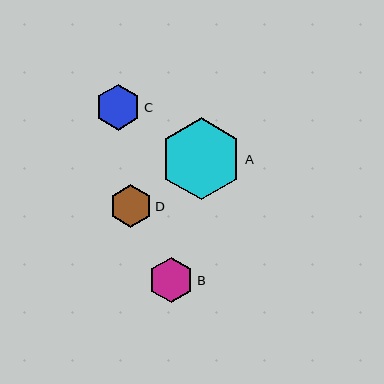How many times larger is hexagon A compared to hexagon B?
Hexagon A is approximately 1.8 times the size of hexagon B.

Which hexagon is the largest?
Hexagon A is the largest with a size of approximately 82 pixels.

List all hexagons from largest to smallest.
From largest to smallest: A, C, B, D.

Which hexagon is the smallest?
Hexagon D is the smallest with a size of approximately 43 pixels.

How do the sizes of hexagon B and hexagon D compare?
Hexagon B and hexagon D are approximately the same size.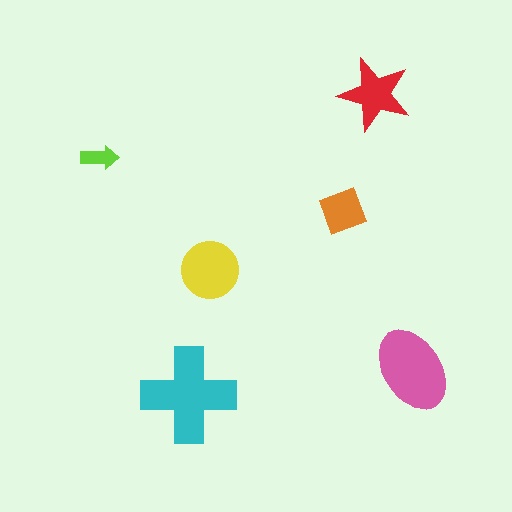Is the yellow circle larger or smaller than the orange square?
Larger.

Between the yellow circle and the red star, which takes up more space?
The yellow circle.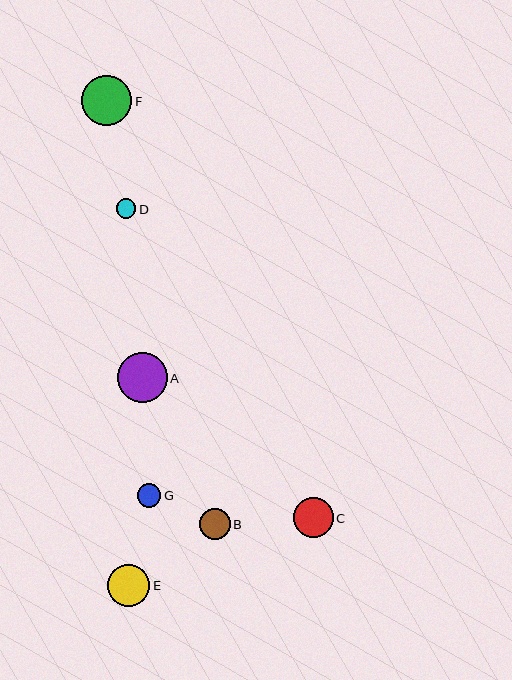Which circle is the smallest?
Circle D is the smallest with a size of approximately 20 pixels.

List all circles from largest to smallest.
From largest to smallest: F, A, E, C, B, G, D.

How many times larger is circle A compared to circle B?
Circle A is approximately 1.6 times the size of circle B.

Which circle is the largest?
Circle F is the largest with a size of approximately 51 pixels.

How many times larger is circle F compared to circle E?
Circle F is approximately 1.2 times the size of circle E.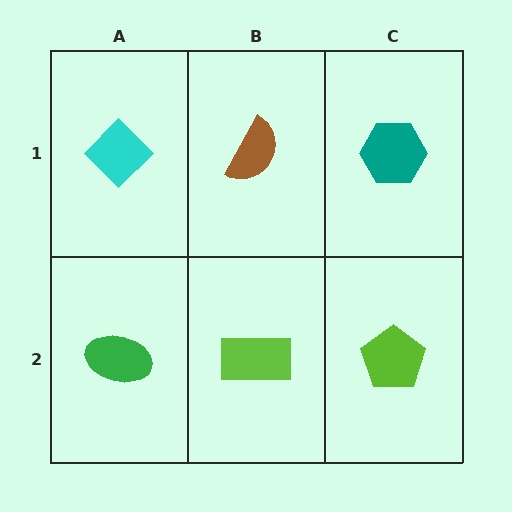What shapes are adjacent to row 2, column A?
A cyan diamond (row 1, column A), a lime rectangle (row 2, column B).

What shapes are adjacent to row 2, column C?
A teal hexagon (row 1, column C), a lime rectangle (row 2, column B).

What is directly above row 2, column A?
A cyan diamond.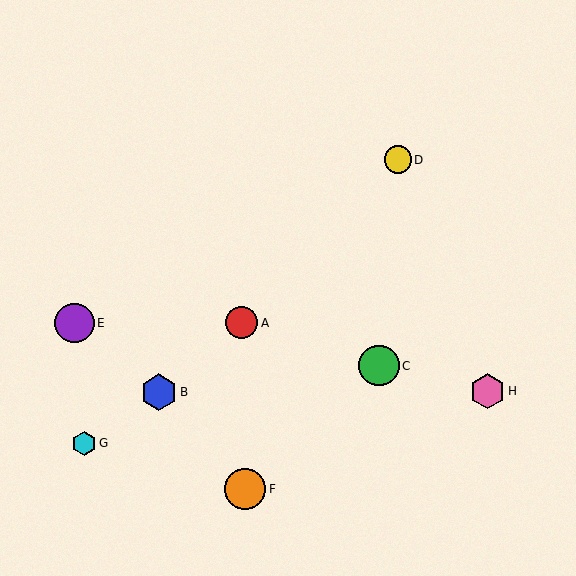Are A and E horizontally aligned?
Yes, both are at y≈323.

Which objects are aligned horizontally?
Objects A, E are aligned horizontally.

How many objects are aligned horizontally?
2 objects (A, E) are aligned horizontally.